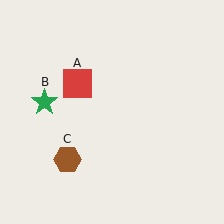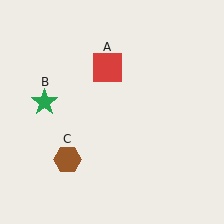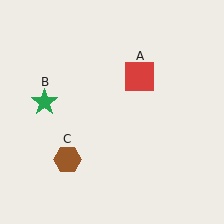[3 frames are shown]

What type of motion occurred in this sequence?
The red square (object A) rotated clockwise around the center of the scene.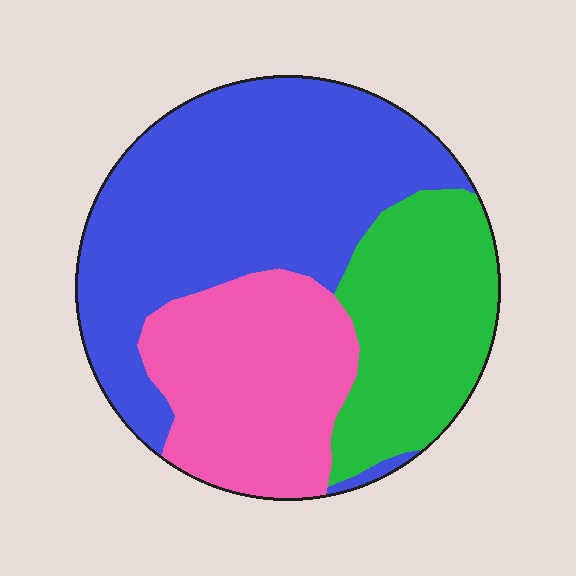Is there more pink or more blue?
Blue.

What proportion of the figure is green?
Green takes up about one quarter (1/4) of the figure.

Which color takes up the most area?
Blue, at roughly 50%.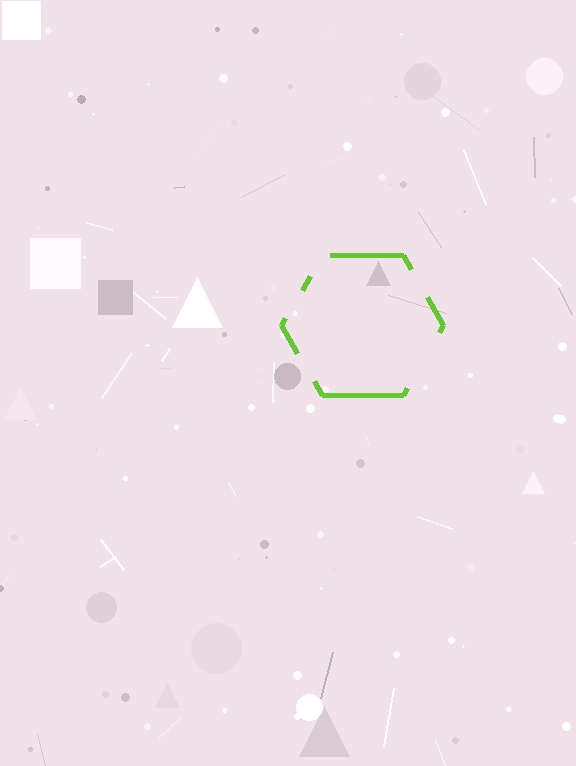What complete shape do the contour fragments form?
The contour fragments form a hexagon.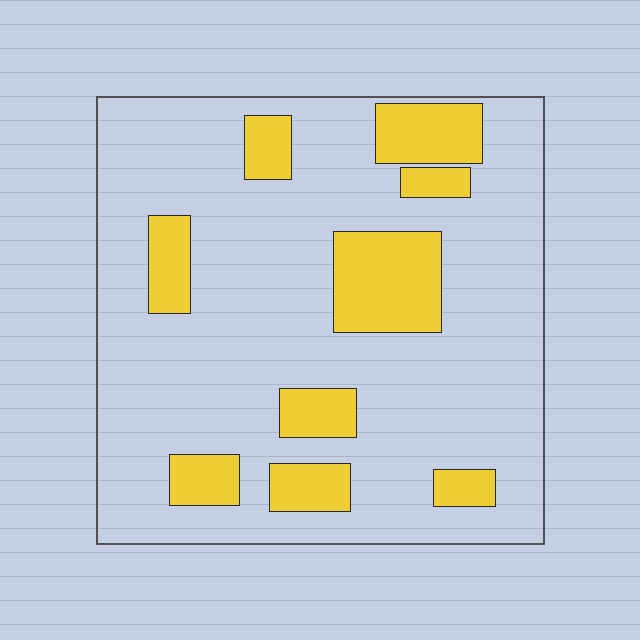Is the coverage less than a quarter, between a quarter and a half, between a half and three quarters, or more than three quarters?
Less than a quarter.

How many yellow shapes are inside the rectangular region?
9.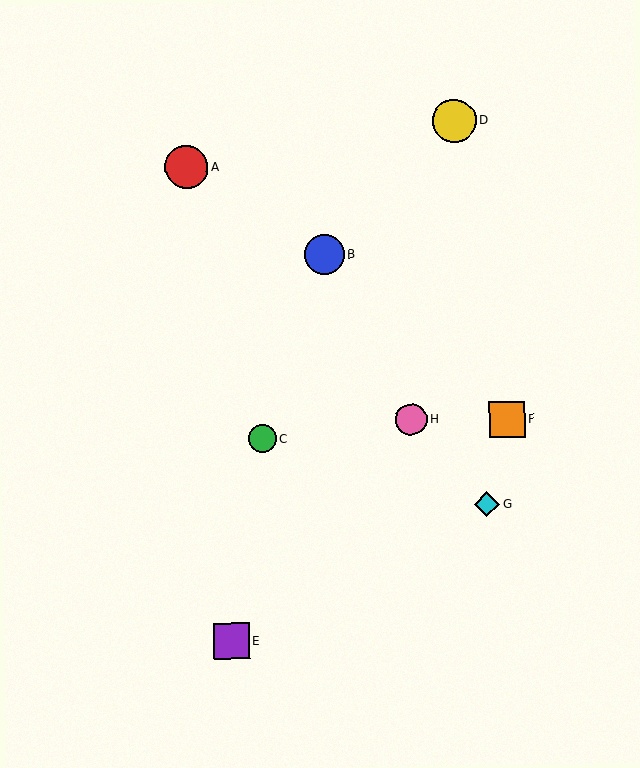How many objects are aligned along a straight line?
3 objects (A, G, H) are aligned along a straight line.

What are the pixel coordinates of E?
Object E is at (232, 641).